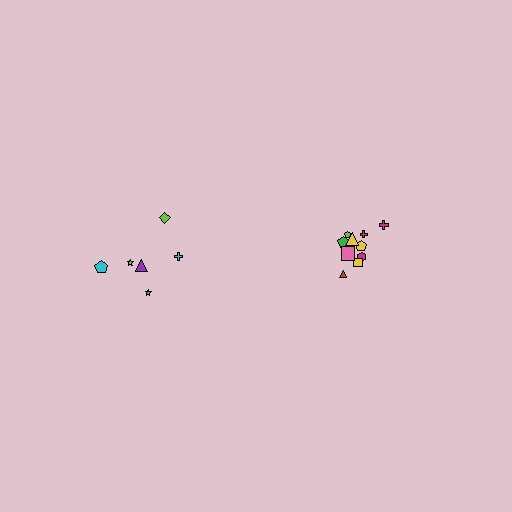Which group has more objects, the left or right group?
The right group.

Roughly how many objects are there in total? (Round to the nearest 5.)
Roughly 15 objects in total.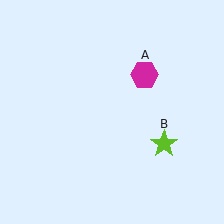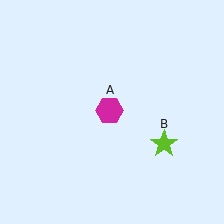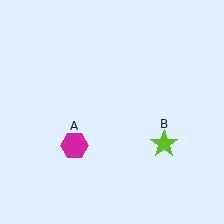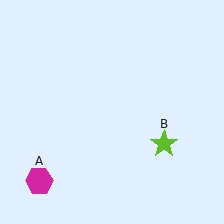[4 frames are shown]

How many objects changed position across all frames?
1 object changed position: magenta hexagon (object A).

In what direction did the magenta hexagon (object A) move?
The magenta hexagon (object A) moved down and to the left.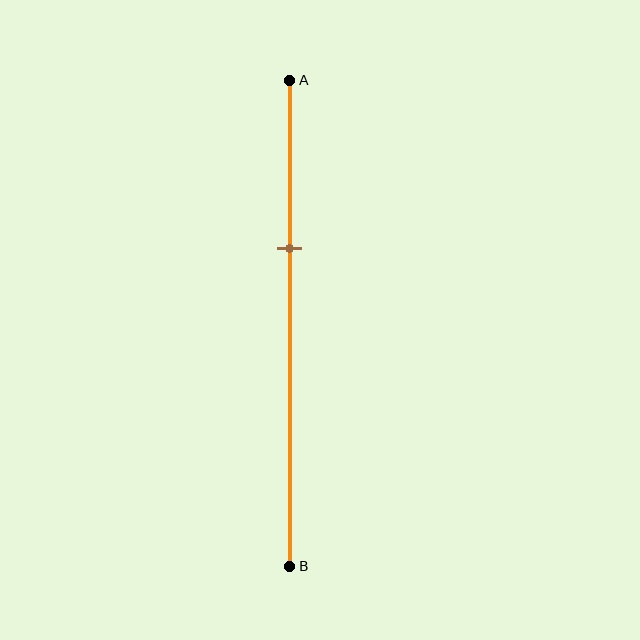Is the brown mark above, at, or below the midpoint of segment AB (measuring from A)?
The brown mark is above the midpoint of segment AB.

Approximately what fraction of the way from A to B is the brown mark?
The brown mark is approximately 35% of the way from A to B.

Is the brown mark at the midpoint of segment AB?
No, the mark is at about 35% from A, not at the 50% midpoint.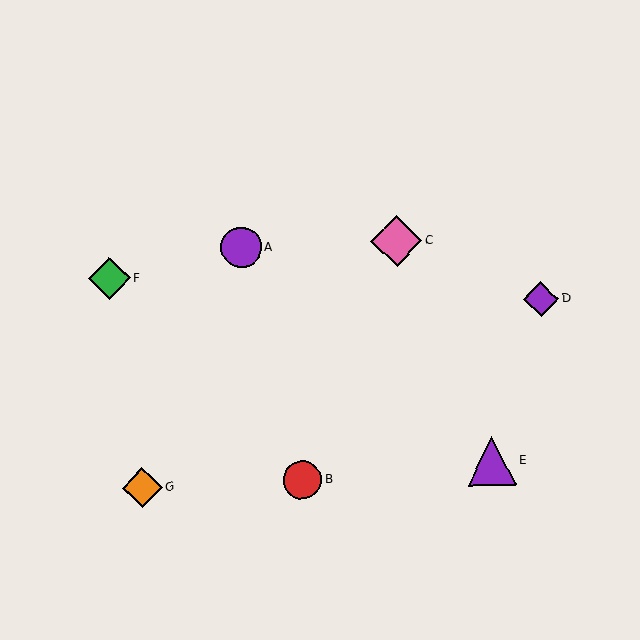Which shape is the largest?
The pink diamond (labeled C) is the largest.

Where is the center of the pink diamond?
The center of the pink diamond is at (396, 241).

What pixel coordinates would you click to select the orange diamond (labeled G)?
Click at (142, 487) to select the orange diamond G.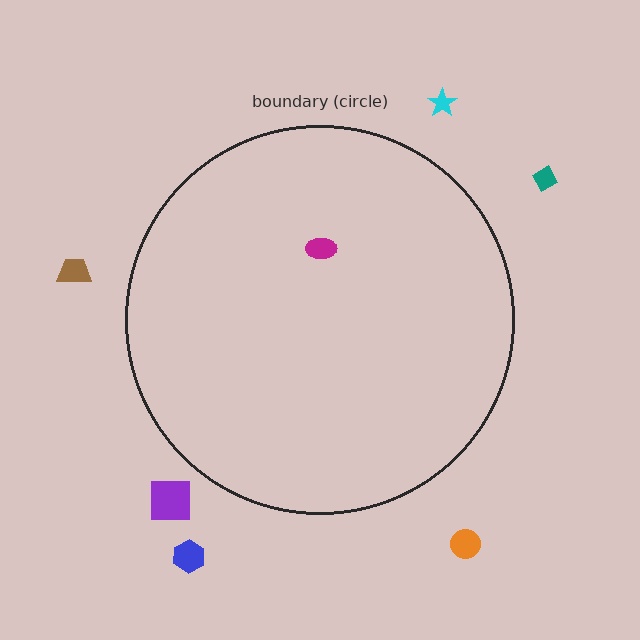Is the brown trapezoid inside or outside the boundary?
Outside.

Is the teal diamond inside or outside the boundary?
Outside.